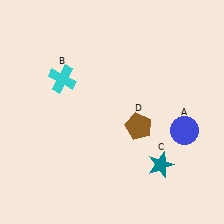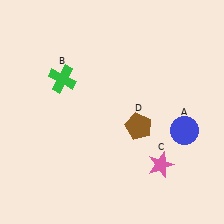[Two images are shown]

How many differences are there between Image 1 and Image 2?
There are 2 differences between the two images.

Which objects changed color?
B changed from cyan to green. C changed from teal to pink.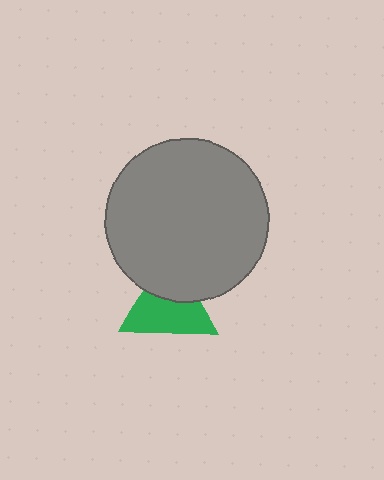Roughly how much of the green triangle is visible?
About half of it is visible (roughly 62%).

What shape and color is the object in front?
The object in front is a gray circle.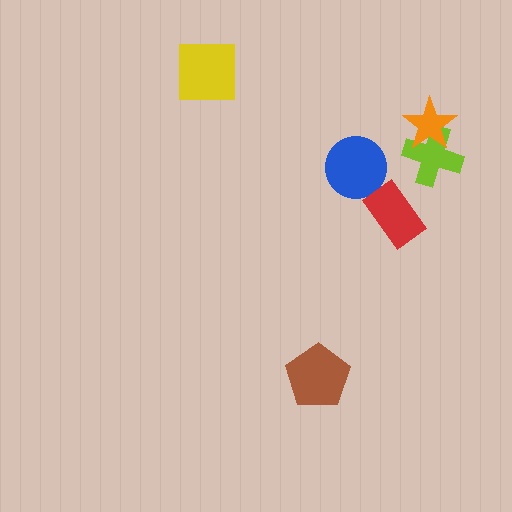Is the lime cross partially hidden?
Yes, it is partially covered by another shape.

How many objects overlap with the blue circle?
0 objects overlap with the blue circle.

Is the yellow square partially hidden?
No, no other shape covers it.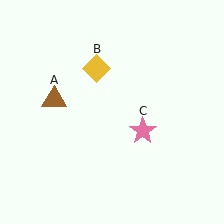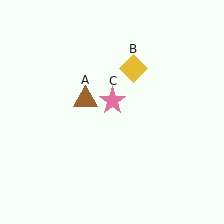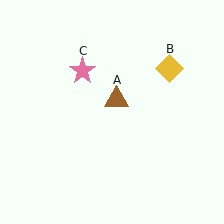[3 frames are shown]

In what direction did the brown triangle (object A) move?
The brown triangle (object A) moved right.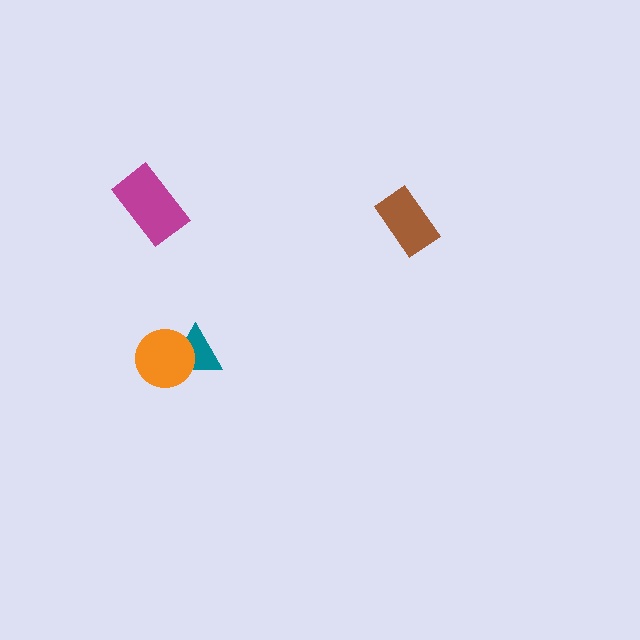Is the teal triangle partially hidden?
Yes, it is partially covered by another shape.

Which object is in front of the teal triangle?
The orange circle is in front of the teal triangle.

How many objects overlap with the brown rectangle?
0 objects overlap with the brown rectangle.